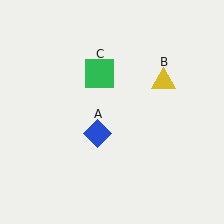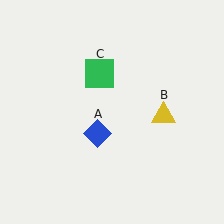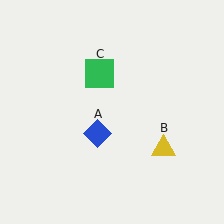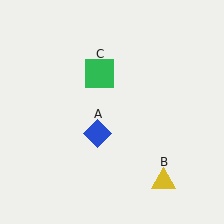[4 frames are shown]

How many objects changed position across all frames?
1 object changed position: yellow triangle (object B).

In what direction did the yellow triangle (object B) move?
The yellow triangle (object B) moved down.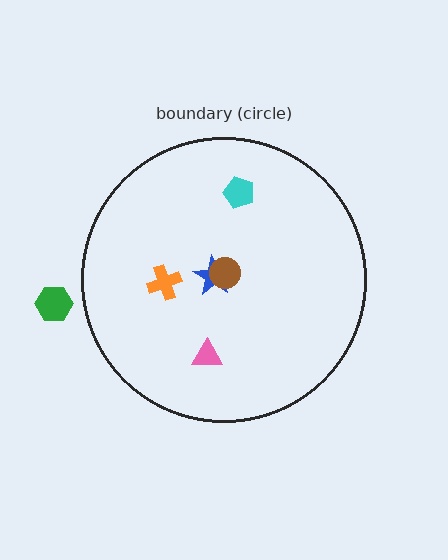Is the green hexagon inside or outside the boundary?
Outside.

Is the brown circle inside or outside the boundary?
Inside.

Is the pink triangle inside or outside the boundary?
Inside.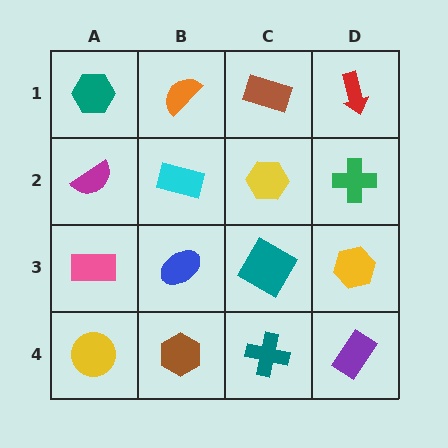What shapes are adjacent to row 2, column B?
An orange semicircle (row 1, column B), a blue ellipse (row 3, column B), a magenta semicircle (row 2, column A), a yellow hexagon (row 2, column C).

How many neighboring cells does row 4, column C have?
3.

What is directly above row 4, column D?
A yellow hexagon.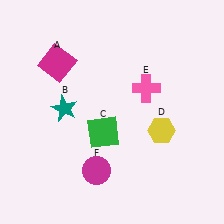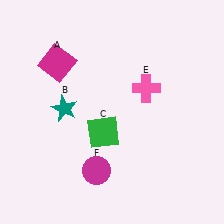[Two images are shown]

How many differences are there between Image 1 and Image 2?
There is 1 difference between the two images.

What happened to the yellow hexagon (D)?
The yellow hexagon (D) was removed in Image 2. It was in the bottom-right area of Image 1.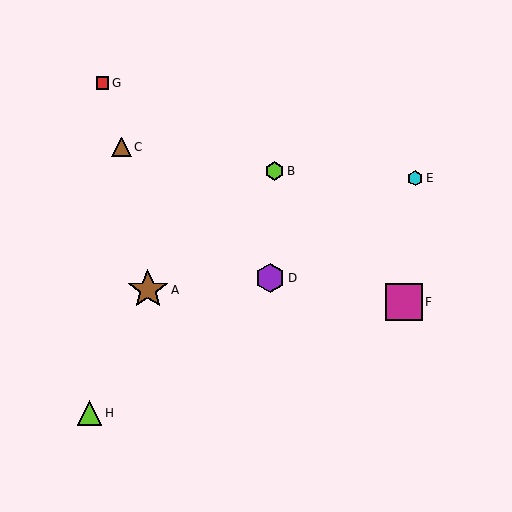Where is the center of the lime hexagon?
The center of the lime hexagon is at (274, 171).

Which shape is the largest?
The brown star (labeled A) is the largest.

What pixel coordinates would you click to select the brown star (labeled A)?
Click at (148, 290) to select the brown star A.